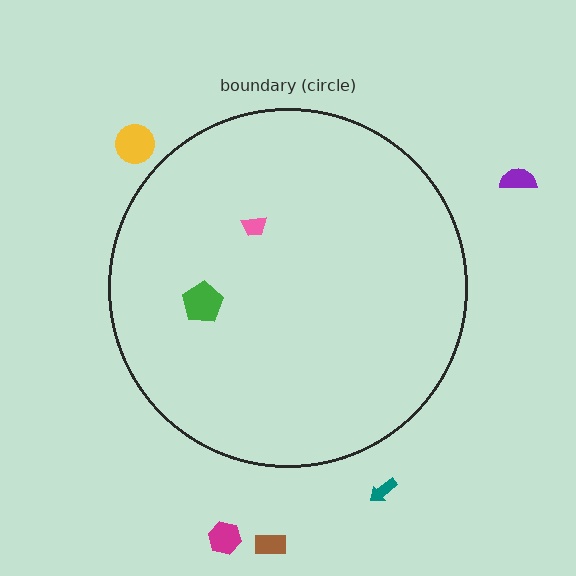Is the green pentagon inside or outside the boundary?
Inside.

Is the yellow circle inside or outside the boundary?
Outside.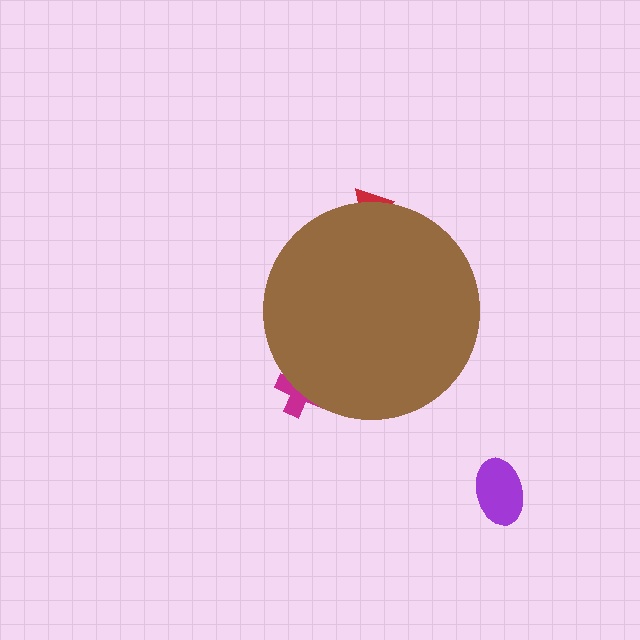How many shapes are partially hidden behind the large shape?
2 shapes are partially hidden.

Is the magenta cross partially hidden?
Yes, the magenta cross is partially hidden behind the brown circle.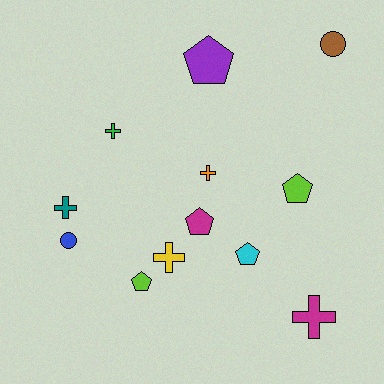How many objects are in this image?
There are 12 objects.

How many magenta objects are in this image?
There are 2 magenta objects.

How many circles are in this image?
There are 2 circles.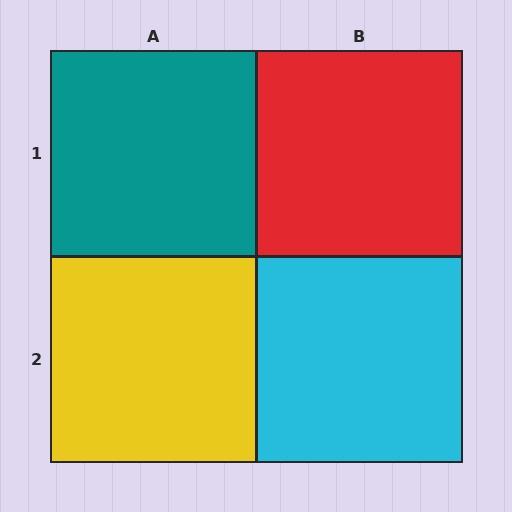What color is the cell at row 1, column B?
Red.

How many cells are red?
1 cell is red.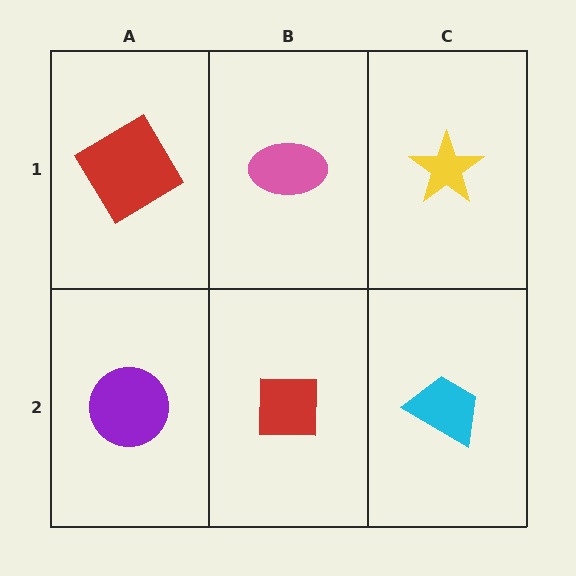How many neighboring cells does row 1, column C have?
2.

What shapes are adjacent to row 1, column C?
A cyan trapezoid (row 2, column C), a pink ellipse (row 1, column B).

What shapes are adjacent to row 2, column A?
A red diamond (row 1, column A), a red square (row 2, column B).